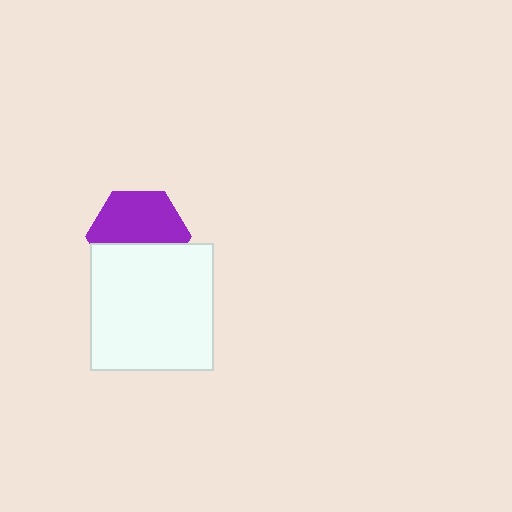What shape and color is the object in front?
The object in front is a white rectangle.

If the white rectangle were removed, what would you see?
You would see the complete purple hexagon.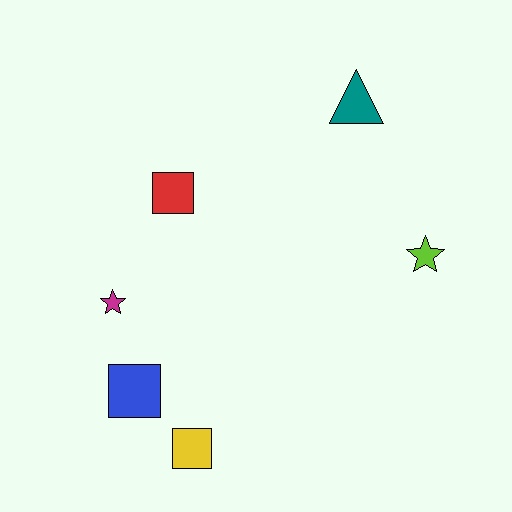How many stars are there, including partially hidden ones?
There are 2 stars.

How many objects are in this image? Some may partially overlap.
There are 6 objects.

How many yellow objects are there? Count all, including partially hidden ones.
There is 1 yellow object.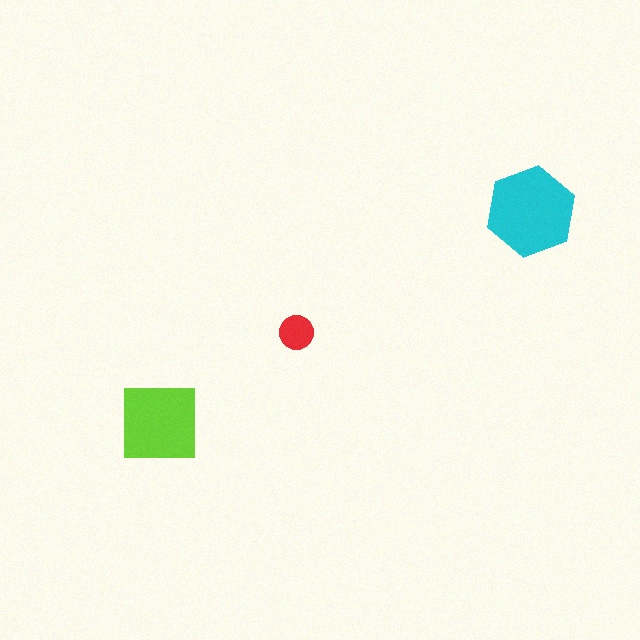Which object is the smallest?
The red circle.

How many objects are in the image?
There are 3 objects in the image.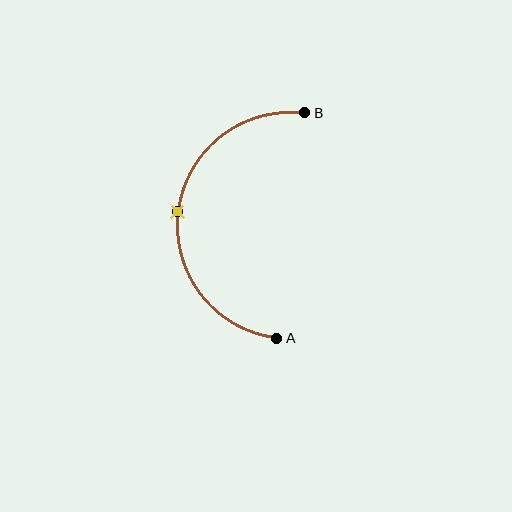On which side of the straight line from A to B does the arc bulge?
The arc bulges to the left of the straight line connecting A and B.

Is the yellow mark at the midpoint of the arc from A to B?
Yes. The yellow mark lies on the arc at equal arc-length from both A and B — it is the arc midpoint.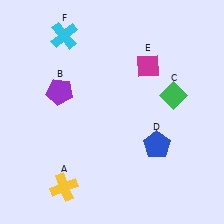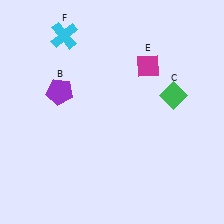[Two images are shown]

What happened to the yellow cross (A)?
The yellow cross (A) was removed in Image 2. It was in the bottom-left area of Image 1.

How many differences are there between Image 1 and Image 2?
There are 2 differences between the two images.